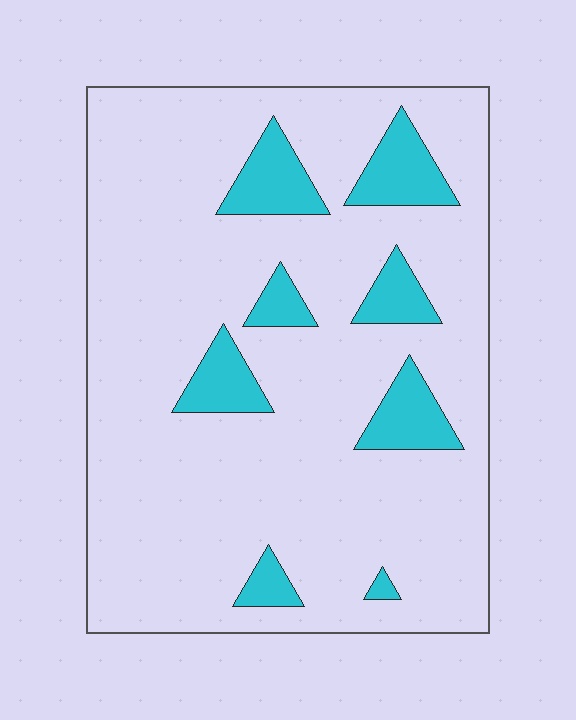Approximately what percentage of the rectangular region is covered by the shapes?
Approximately 15%.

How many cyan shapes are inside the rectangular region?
8.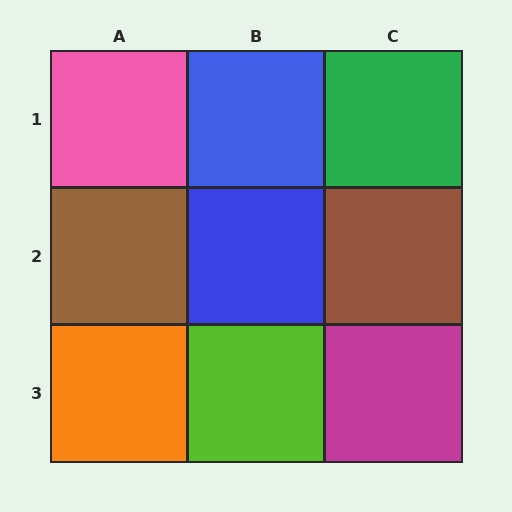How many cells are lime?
1 cell is lime.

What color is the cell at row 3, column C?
Magenta.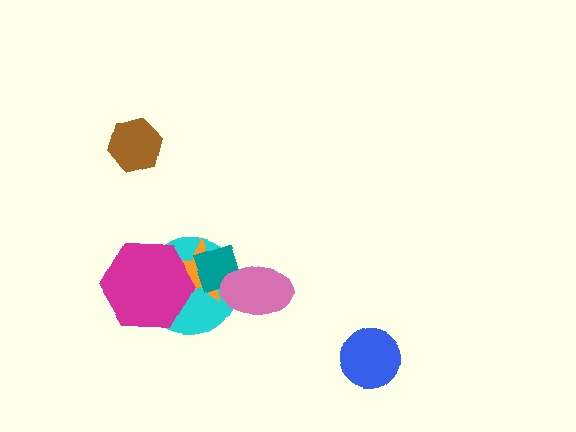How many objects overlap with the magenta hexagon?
2 objects overlap with the magenta hexagon.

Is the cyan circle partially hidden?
Yes, it is partially covered by another shape.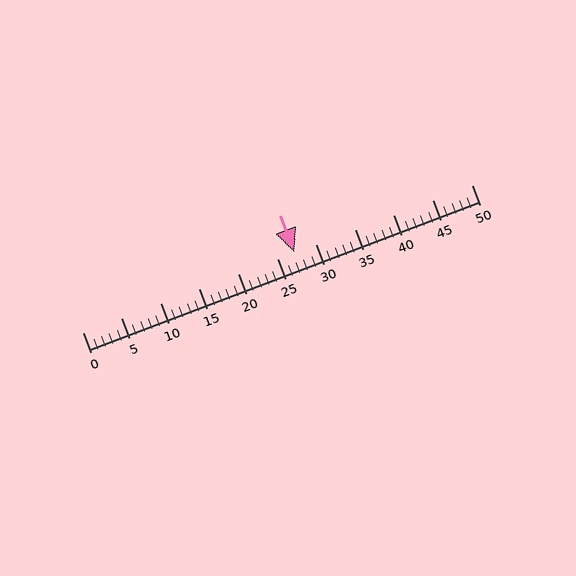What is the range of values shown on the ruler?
The ruler shows values from 0 to 50.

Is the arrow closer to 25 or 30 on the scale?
The arrow is closer to 25.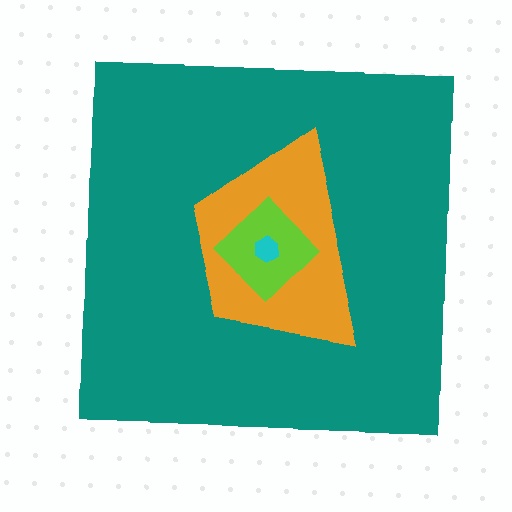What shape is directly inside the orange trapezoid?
The lime diamond.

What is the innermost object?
The cyan hexagon.